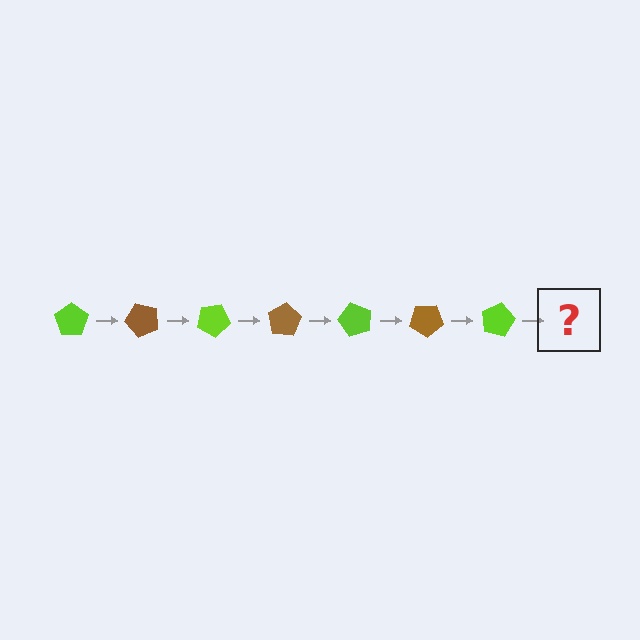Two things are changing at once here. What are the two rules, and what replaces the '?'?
The two rules are that it rotates 50 degrees each step and the color cycles through lime and brown. The '?' should be a brown pentagon, rotated 350 degrees from the start.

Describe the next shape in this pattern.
It should be a brown pentagon, rotated 350 degrees from the start.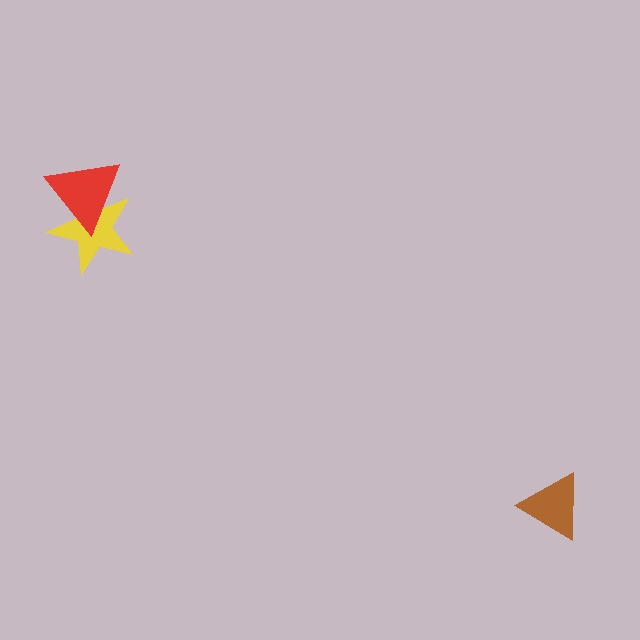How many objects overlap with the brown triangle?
0 objects overlap with the brown triangle.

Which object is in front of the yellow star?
The red triangle is in front of the yellow star.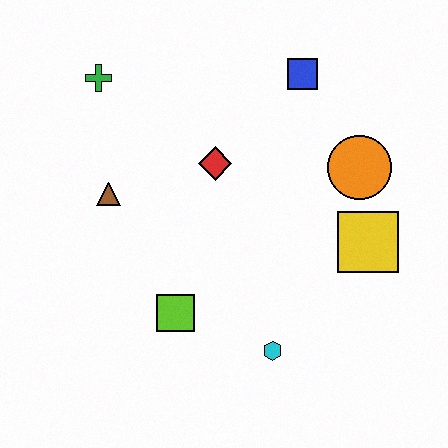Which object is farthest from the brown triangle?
The yellow square is farthest from the brown triangle.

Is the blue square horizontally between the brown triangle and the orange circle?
Yes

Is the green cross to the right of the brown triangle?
No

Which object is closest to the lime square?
The cyan hexagon is closest to the lime square.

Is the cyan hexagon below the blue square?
Yes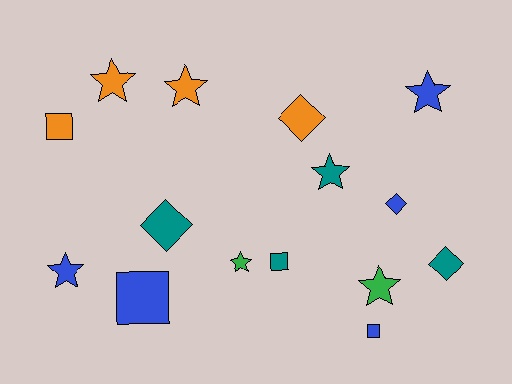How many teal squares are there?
There is 1 teal square.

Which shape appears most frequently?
Star, with 7 objects.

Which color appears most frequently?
Blue, with 5 objects.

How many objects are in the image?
There are 15 objects.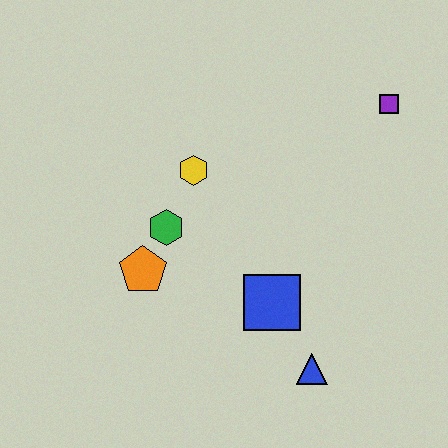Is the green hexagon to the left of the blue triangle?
Yes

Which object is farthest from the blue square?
The purple square is farthest from the blue square.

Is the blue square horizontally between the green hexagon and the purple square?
Yes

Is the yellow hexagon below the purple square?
Yes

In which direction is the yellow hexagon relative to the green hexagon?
The yellow hexagon is above the green hexagon.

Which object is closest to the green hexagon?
The orange pentagon is closest to the green hexagon.